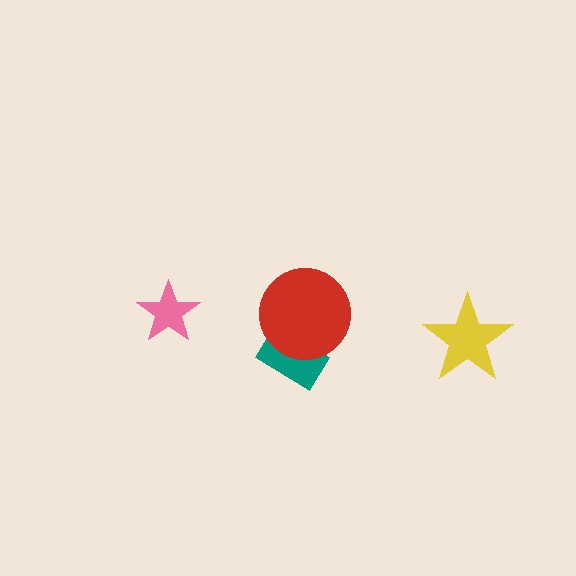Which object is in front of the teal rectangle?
The red circle is in front of the teal rectangle.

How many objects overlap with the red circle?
1 object overlaps with the red circle.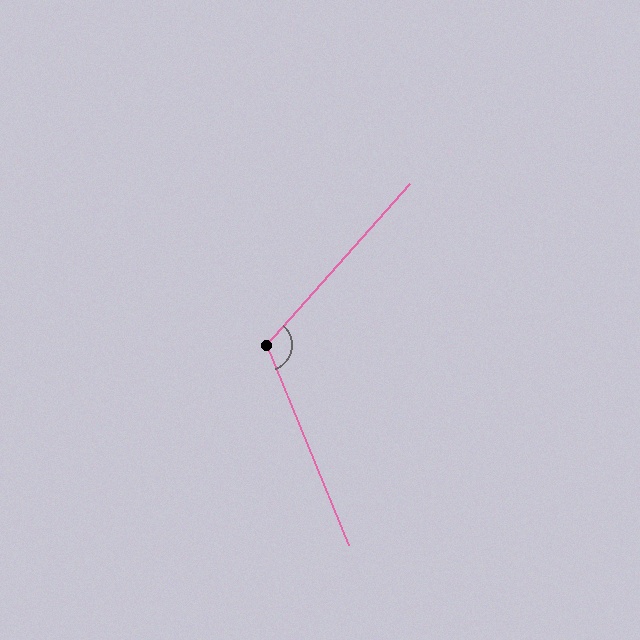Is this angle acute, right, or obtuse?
It is obtuse.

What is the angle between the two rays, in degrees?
Approximately 116 degrees.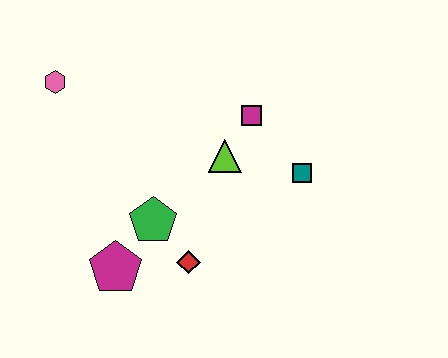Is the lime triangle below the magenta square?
Yes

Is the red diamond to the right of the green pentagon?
Yes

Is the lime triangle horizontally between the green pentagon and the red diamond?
No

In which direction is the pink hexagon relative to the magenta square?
The pink hexagon is to the left of the magenta square.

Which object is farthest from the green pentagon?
The pink hexagon is farthest from the green pentagon.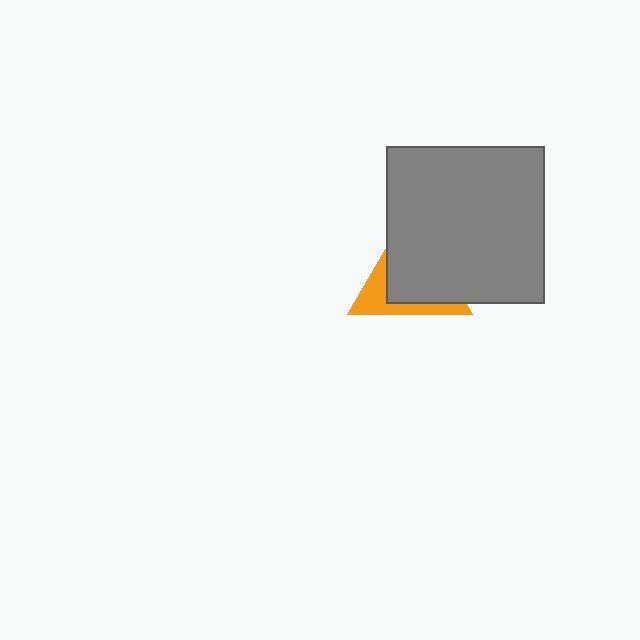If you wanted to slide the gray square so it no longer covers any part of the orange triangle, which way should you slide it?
Slide it toward the upper-right — that is the most direct way to separate the two shapes.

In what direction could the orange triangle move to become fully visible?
The orange triangle could move toward the lower-left. That would shift it out from behind the gray square entirely.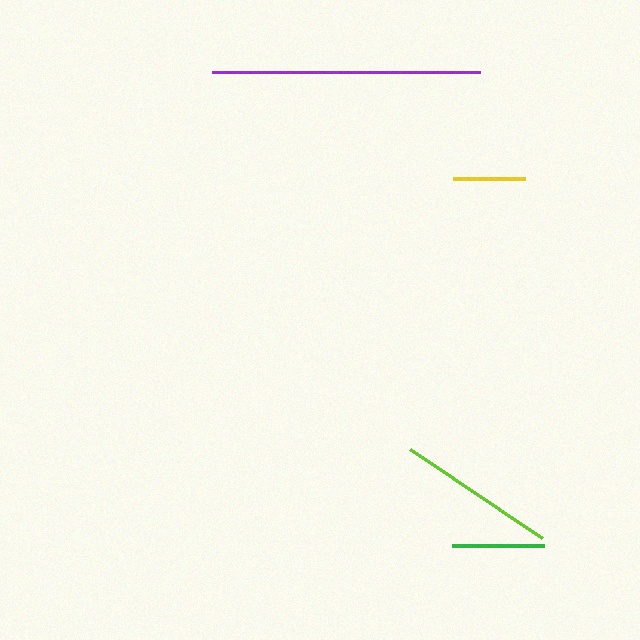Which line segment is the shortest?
The yellow line is the shortest at approximately 72 pixels.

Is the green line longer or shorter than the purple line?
The purple line is longer than the green line.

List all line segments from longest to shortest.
From longest to shortest: purple, lime, green, yellow.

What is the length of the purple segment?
The purple segment is approximately 268 pixels long.